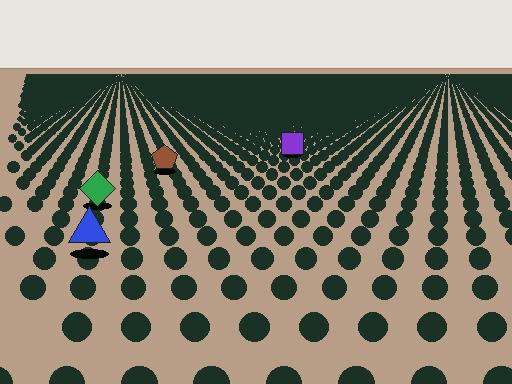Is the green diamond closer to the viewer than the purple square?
Yes. The green diamond is closer — you can tell from the texture gradient: the ground texture is coarser near it.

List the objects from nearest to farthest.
From nearest to farthest: the blue triangle, the green diamond, the brown pentagon, the purple square.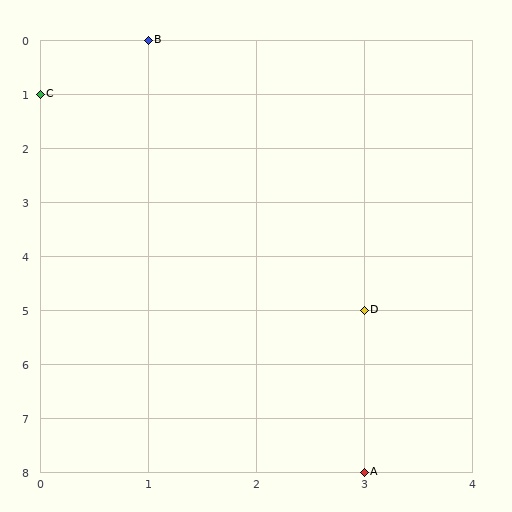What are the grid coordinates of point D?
Point D is at grid coordinates (3, 5).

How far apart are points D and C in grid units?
Points D and C are 3 columns and 4 rows apart (about 5.0 grid units diagonally).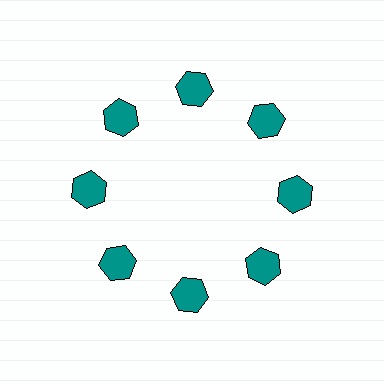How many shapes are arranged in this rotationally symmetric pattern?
There are 8 shapes, arranged in 8 groups of 1.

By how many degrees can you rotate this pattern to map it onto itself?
The pattern maps onto itself every 45 degrees of rotation.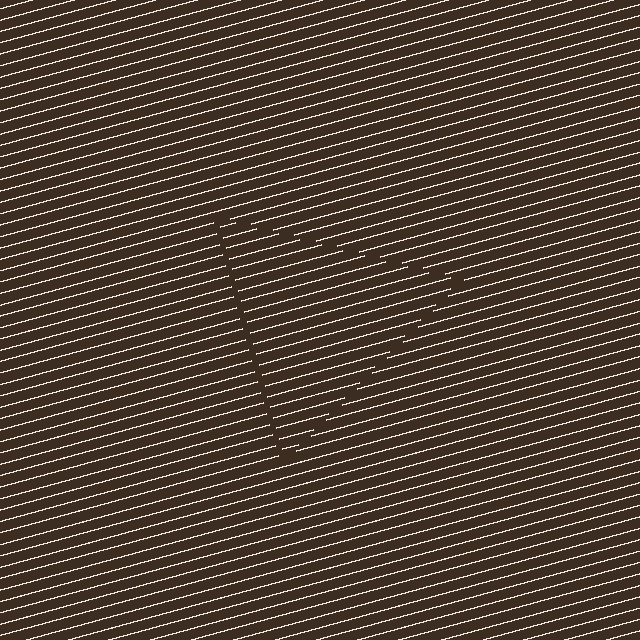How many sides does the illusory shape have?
3 sides — the line-ends trace a triangle.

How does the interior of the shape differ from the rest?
The interior of the shape contains the same grating, shifted by half a period — the contour is defined by the phase discontinuity where line-ends from the inner and outer gratings abut.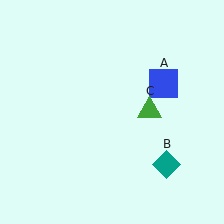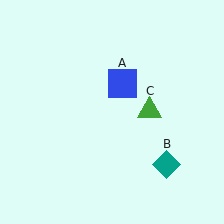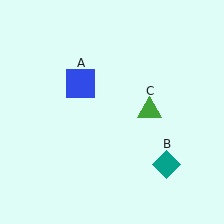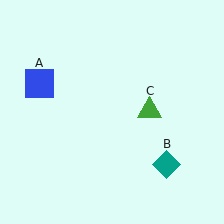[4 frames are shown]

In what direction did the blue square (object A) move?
The blue square (object A) moved left.